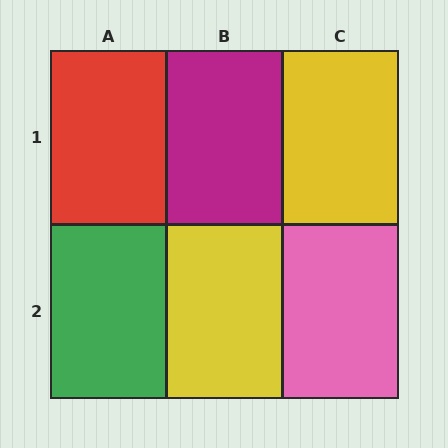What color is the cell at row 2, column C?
Pink.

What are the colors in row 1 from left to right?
Red, magenta, yellow.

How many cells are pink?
1 cell is pink.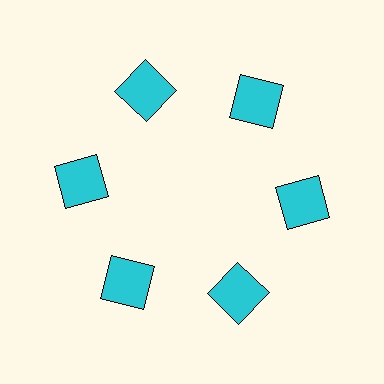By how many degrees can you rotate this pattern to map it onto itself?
The pattern maps onto itself every 60 degrees of rotation.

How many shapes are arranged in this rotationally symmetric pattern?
There are 6 shapes, arranged in 6 groups of 1.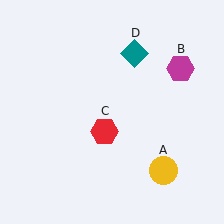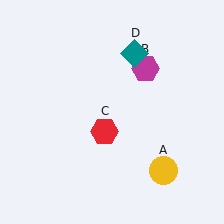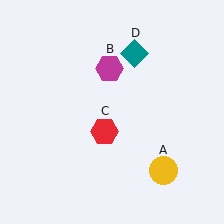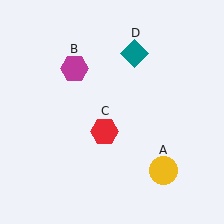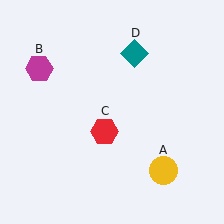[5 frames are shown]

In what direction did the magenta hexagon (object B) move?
The magenta hexagon (object B) moved left.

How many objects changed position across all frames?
1 object changed position: magenta hexagon (object B).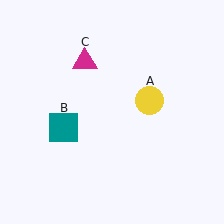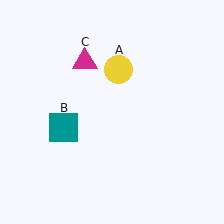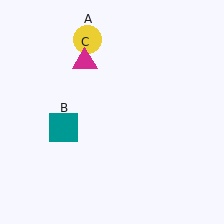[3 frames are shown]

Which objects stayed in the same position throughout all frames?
Teal square (object B) and magenta triangle (object C) remained stationary.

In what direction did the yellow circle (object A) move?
The yellow circle (object A) moved up and to the left.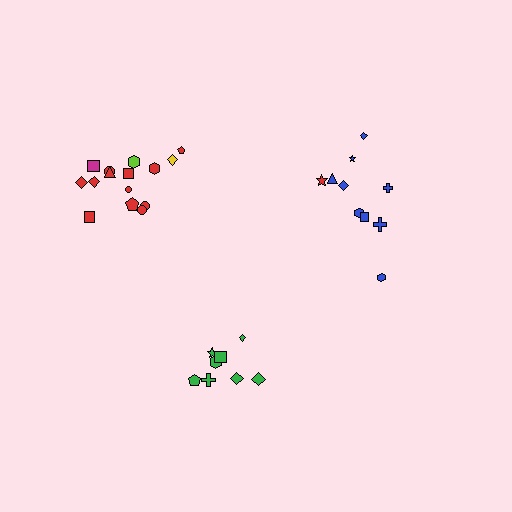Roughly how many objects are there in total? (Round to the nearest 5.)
Roughly 35 objects in total.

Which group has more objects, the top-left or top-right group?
The top-left group.